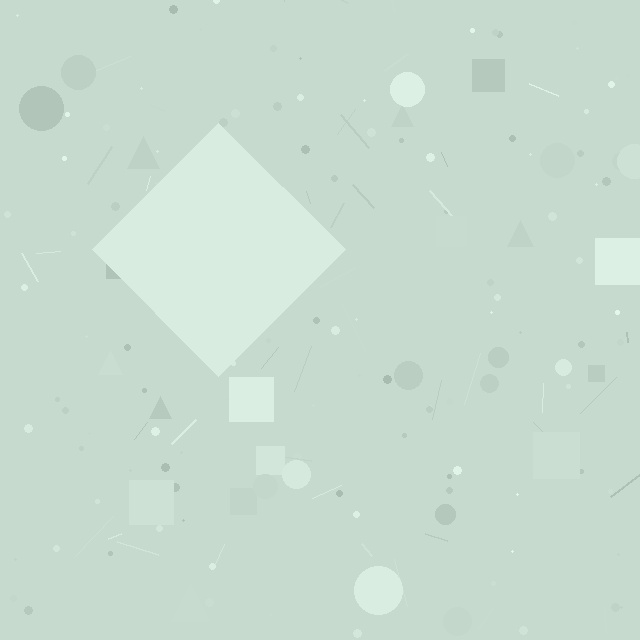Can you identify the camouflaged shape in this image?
The camouflaged shape is a diamond.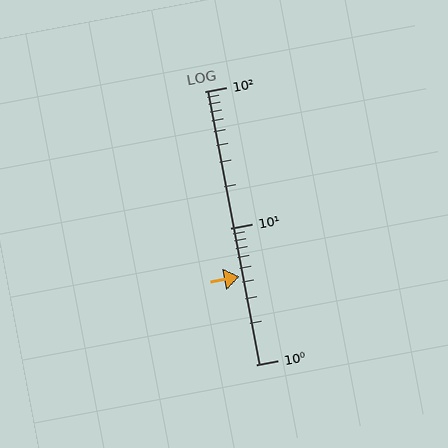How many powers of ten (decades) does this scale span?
The scale spans 2 decades, from 1 to 100.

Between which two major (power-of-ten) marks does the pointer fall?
The pointer is between 1 and 10.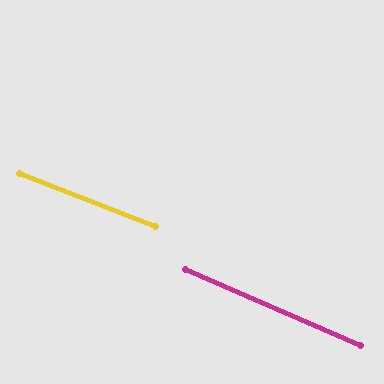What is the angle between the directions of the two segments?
Approximately 2 degrees.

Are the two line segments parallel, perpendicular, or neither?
Parallel — their directions differ by only 2.0°.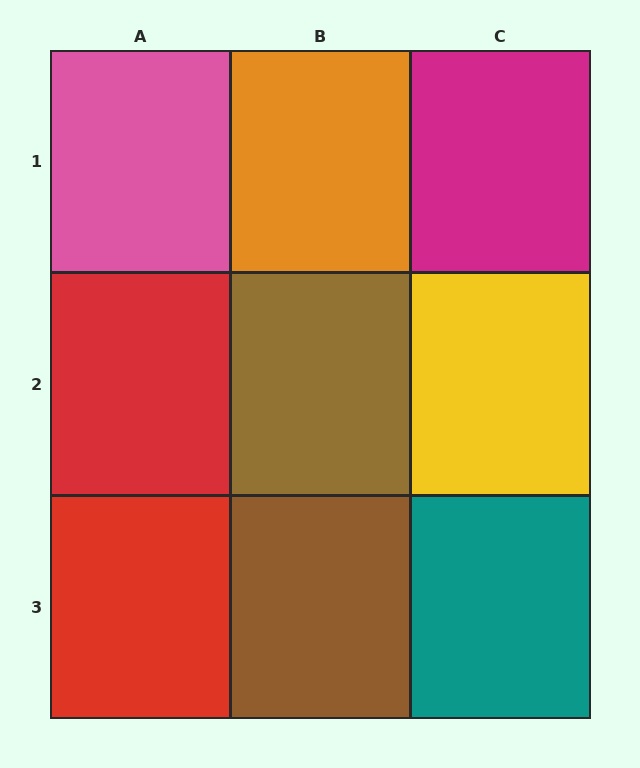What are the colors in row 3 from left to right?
Red, brown, teal.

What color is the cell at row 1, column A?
Pink.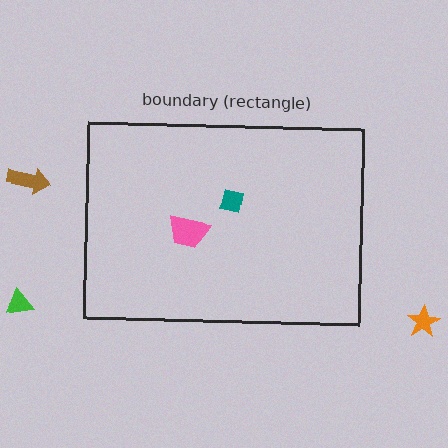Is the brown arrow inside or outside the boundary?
Outside.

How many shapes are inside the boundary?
2 inside, 3 outside.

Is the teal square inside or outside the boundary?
Inside.